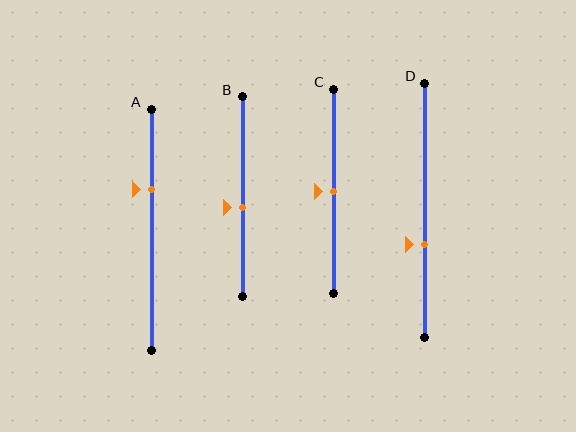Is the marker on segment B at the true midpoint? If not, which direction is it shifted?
No, the marker on segment B is shifted downward by about 6% of the segment length.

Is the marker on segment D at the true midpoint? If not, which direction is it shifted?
No, the marker on segment D is shifted downward by about 13% of the segment length.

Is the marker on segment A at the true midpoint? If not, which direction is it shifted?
No, the marker on segment A is shifted upward by about 17% of the segment length.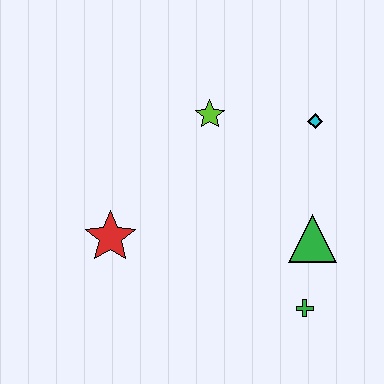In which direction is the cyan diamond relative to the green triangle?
The cyan diamond is above the green triangle.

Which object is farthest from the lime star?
The green cross is farthest from the lime star.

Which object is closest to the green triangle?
The green cross is closest to the green triangle.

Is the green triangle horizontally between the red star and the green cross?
No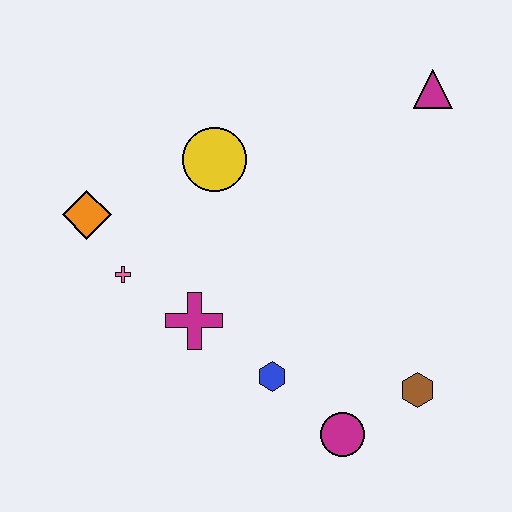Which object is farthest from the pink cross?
The magenta triangle is farthest from the pink cross.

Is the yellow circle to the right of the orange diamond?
Yes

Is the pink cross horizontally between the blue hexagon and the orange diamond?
Yes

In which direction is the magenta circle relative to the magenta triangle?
The magenta circle is below the magenta triangle.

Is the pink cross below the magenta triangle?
Yes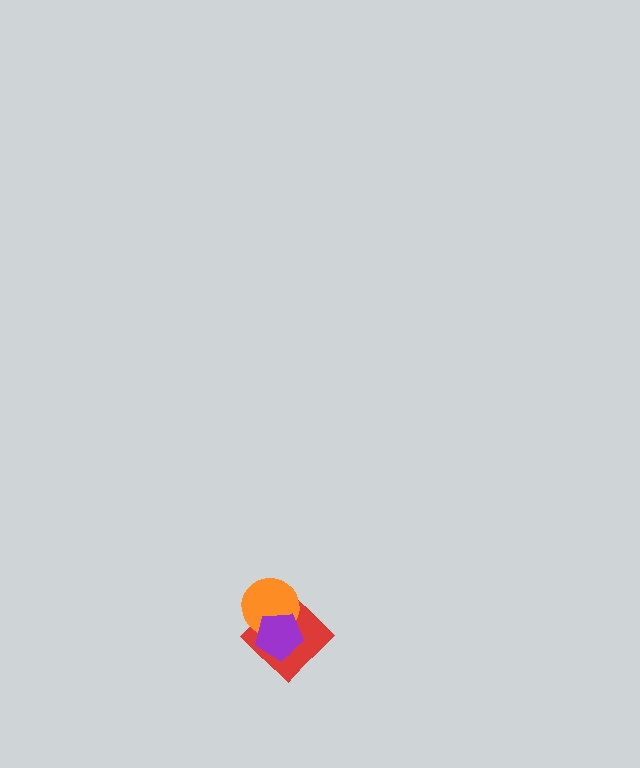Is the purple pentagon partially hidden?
No, no other shape covers it.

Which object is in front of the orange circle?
The purple pentagon is in front of the orange circle.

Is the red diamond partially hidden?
Yes, it is partially covered by another shape.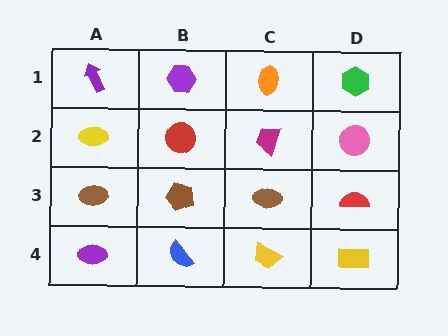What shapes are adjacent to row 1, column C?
A magenta trapezoid (row 2, column C), a purple hexagon (row 1, column B), a green hexagon (row 1, column D).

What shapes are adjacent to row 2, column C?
An orange ellipse (row 1, column C), a brown ellipse (row 3, column C), a red circle (row 2, column B), a pink circle (row 2, column D).